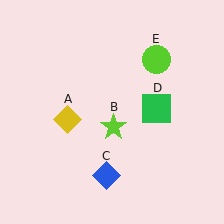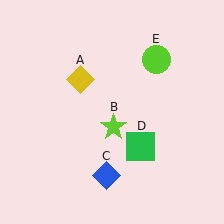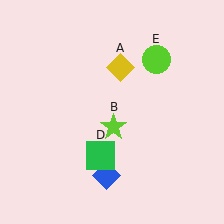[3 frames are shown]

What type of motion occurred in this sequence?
The yellow diamond (object A), green square (object D) rotated clockwise around the center of the scene.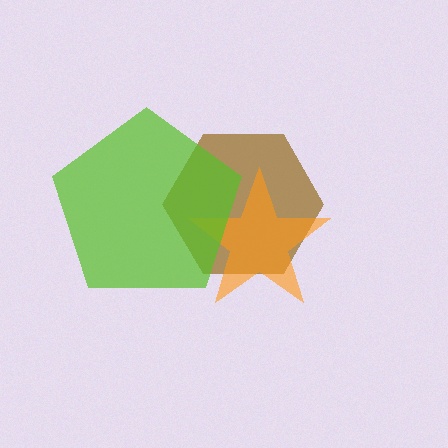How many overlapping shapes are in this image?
There are 3 overlapping shapes in the image.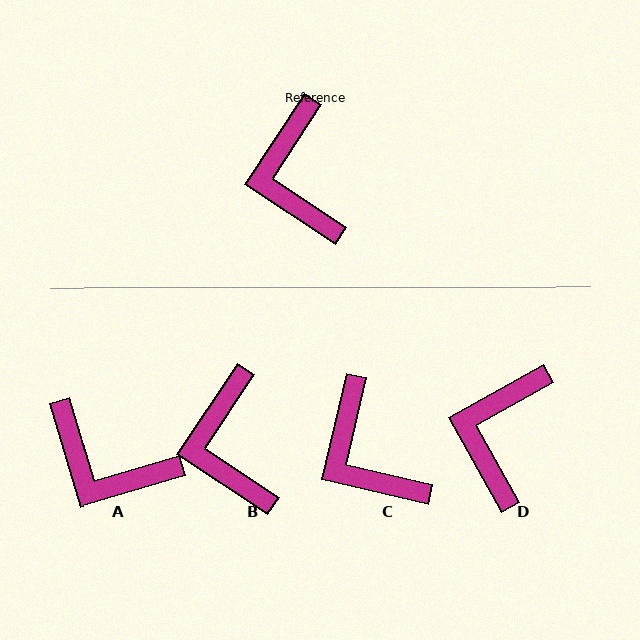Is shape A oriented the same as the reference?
No, it is off by about 50 degrees.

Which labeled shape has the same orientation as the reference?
B.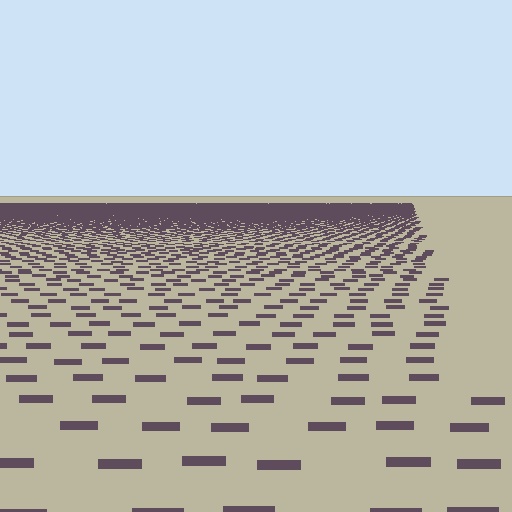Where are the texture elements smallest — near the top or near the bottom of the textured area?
Near the top.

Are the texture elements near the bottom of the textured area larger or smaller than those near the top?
Larger. Near the bottom, elements are closer to the viewer and appear at a bigger on-screen size.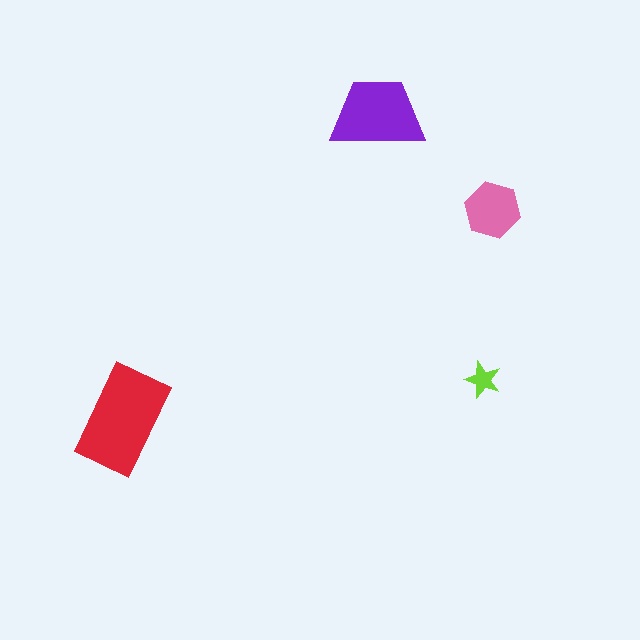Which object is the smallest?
The lime star.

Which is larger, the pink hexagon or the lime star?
The pink hexagon.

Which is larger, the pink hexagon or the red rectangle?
The red rectangle.